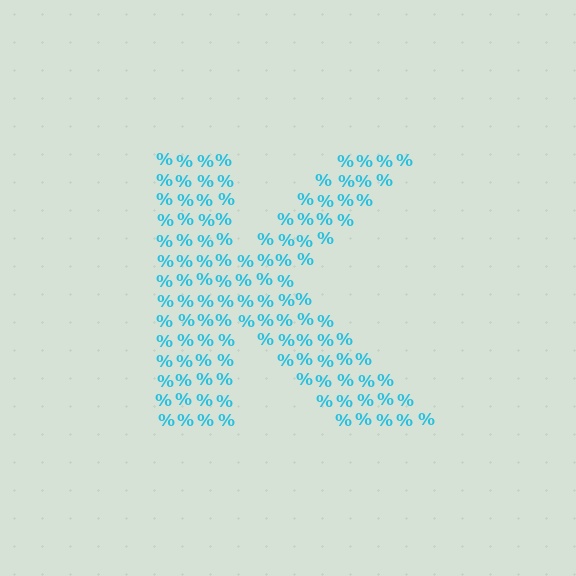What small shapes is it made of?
It is made of small percent signs.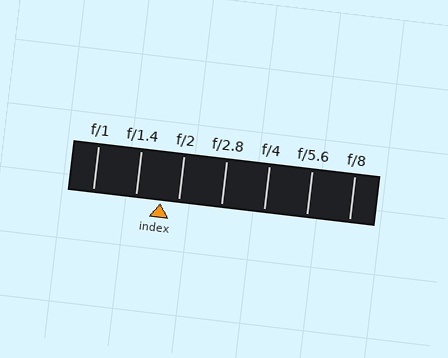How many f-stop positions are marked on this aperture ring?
There are 7 f-stop positions marked.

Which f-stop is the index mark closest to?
The index mark is closest to f/2.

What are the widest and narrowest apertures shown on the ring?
The widest aperture shown is f/1 and the narrowest is f/8.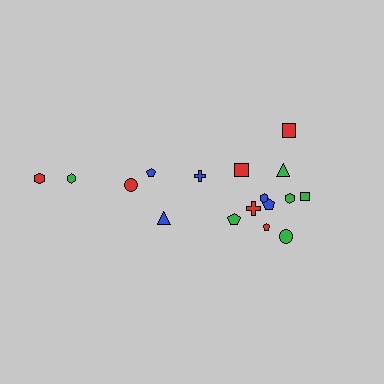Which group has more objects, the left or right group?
The right group.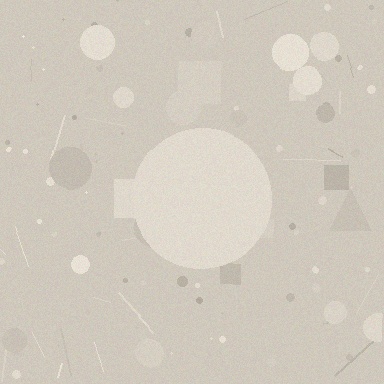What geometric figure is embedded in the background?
A circle is embedded in the background.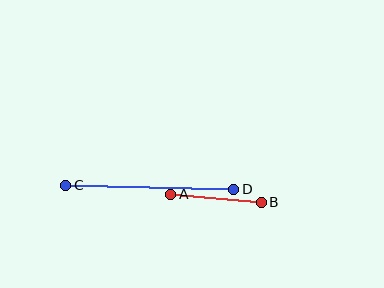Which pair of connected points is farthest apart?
Points C and D are farthest apart.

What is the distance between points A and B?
The distance is approximately 91 pixels.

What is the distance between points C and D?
The distance is approximately 168 pixels.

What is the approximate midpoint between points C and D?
The midpoint is at approximately (150, 187) pixels.